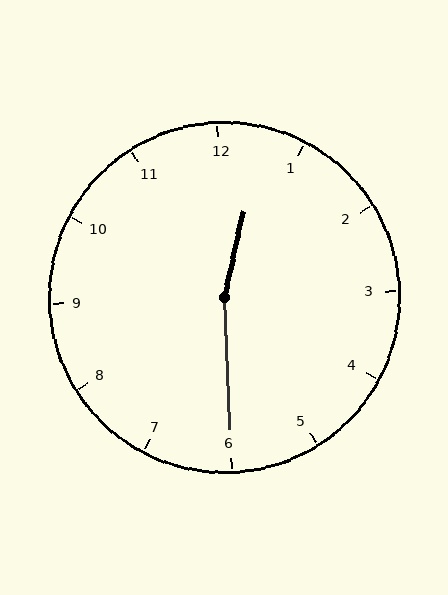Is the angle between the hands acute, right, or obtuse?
It is obtuse.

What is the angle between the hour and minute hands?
Approximately 165 degrees.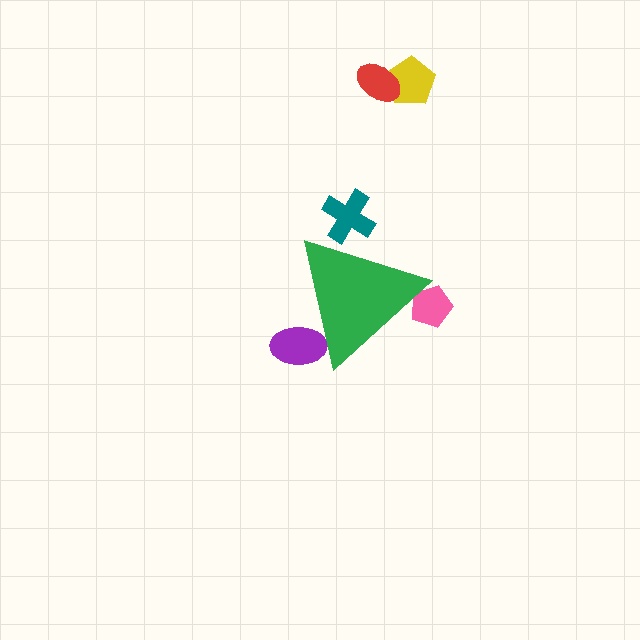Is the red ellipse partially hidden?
No, the red ellipse is fully visible.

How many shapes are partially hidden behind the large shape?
3 shapes are partially hidden.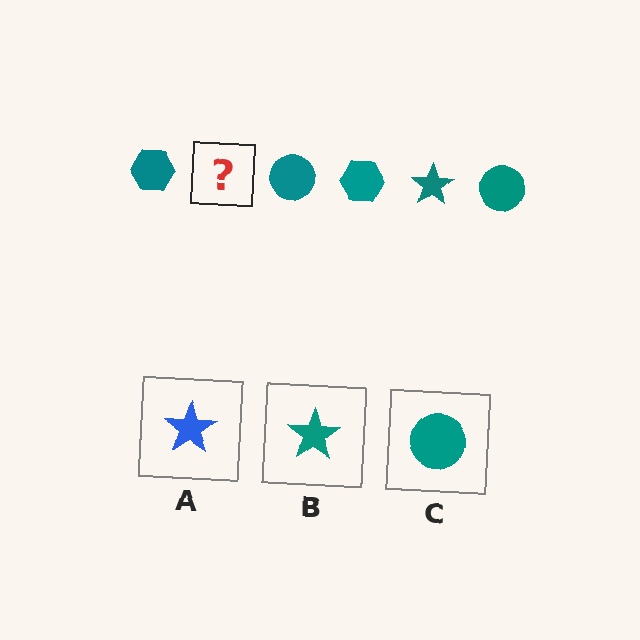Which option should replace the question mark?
Option B.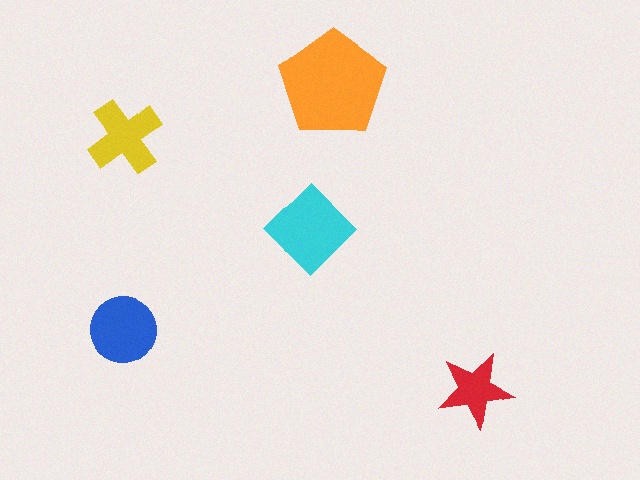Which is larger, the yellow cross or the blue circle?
The blue circle.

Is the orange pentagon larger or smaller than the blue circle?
Larger.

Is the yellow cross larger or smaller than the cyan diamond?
Smaller.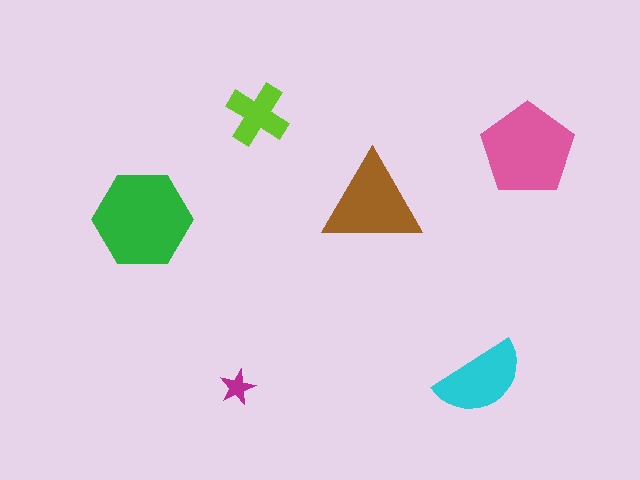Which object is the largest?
The green hexagon.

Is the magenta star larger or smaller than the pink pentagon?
Smaller.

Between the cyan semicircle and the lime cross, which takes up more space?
The cyan semicircle.